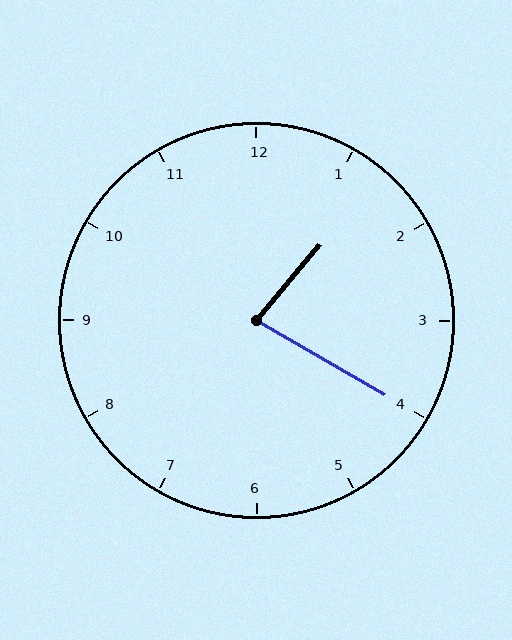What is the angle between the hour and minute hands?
Approximately 80 degrees.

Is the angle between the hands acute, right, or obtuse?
It is acute.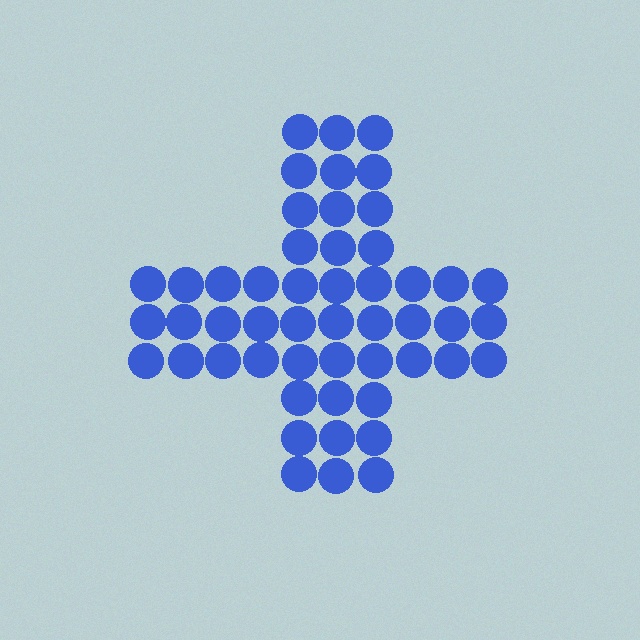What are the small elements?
The small elements are circles.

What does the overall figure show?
The overall figure shows a cross.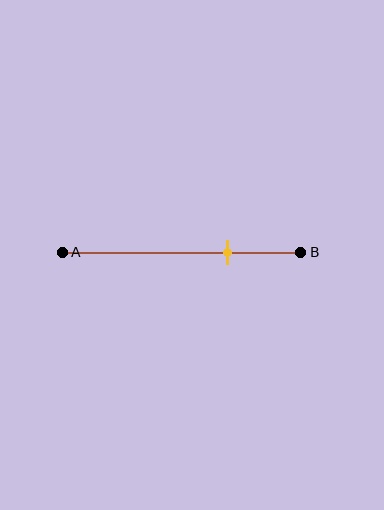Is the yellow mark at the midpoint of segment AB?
No, the mark is at about 70% from A, not at the 50% midpoint.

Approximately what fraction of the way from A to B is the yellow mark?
The yellow mark is approximately 70% of the way from A to B.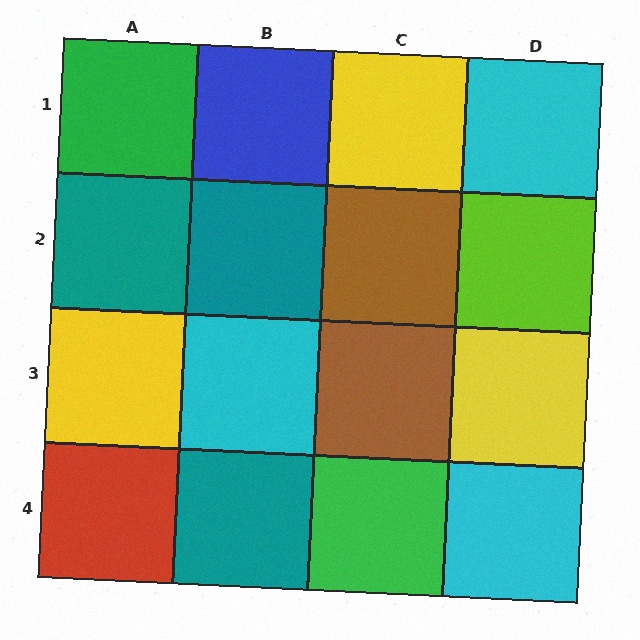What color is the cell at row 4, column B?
Teal.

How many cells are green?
2 cells are green.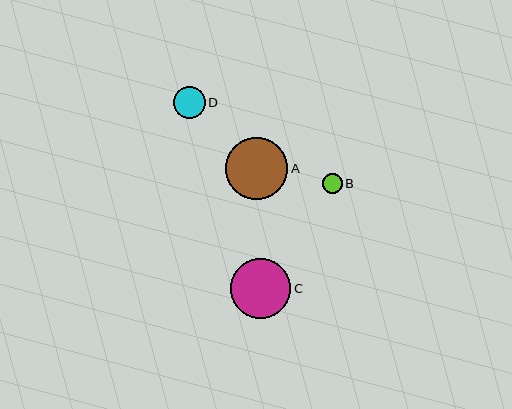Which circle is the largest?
Circle A is the largest with a size of approximately 62 pixels.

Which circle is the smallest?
Circle B is the smallest with a size of approximately 20 pixels.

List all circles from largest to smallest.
From largest to smallest: A, C, D, B.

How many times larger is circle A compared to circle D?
Circle A is approximately 2.0 times the size of circle D.